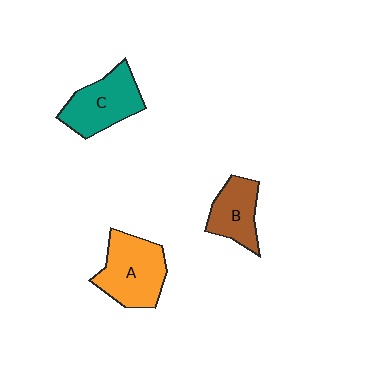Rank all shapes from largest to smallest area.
From largest to smallest: A (orange), C (teal), B (brown).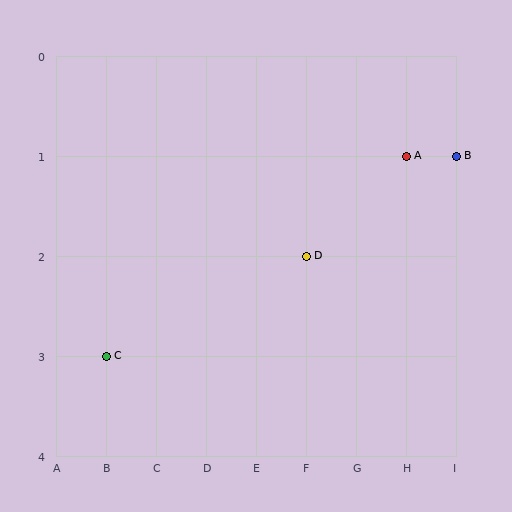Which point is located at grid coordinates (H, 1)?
Point A is at (H, 1).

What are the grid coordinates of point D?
Point D is at grid coordinates (F, 2).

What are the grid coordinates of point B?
Point B is at grid coordinates (I, 1).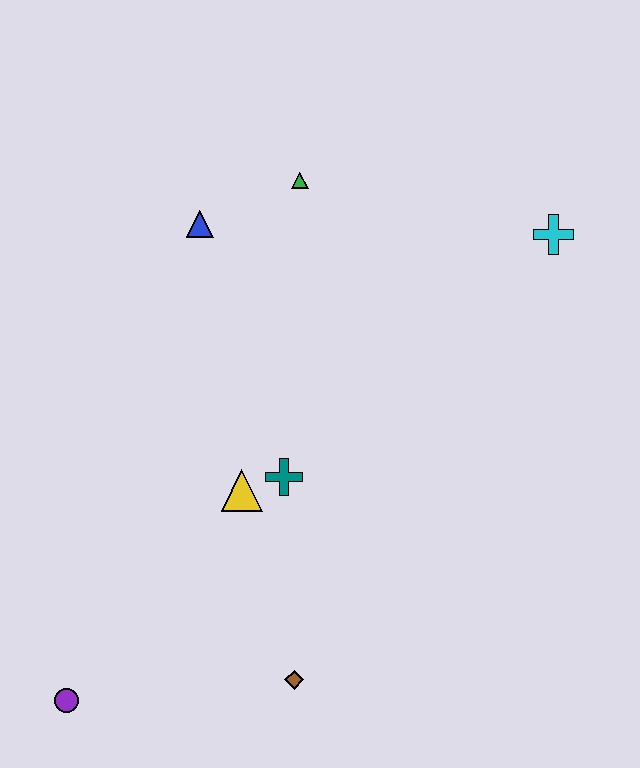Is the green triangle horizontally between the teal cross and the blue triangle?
No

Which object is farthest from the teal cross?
The cyan cross is farthest from the teal cross.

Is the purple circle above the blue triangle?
No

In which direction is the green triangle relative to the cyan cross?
The green triangle is to the left of the cyan cross.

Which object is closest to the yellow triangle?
The teal cross is closest to the yellow triangle.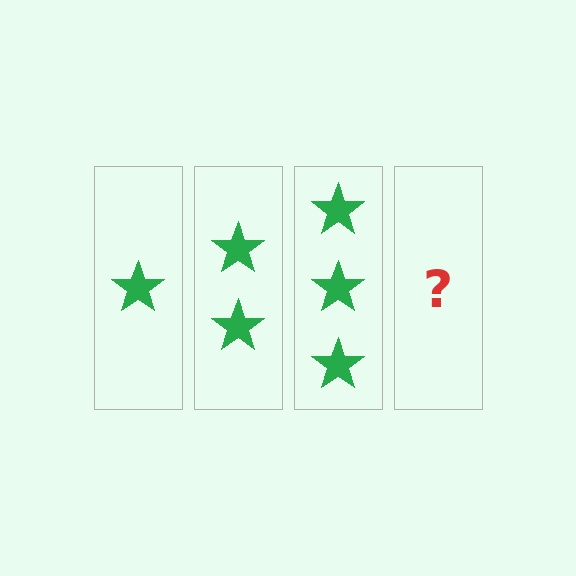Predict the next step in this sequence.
The next step is 4 stars.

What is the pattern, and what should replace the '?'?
The pattern is that each step adds one more star. The '?' should be 4 stars.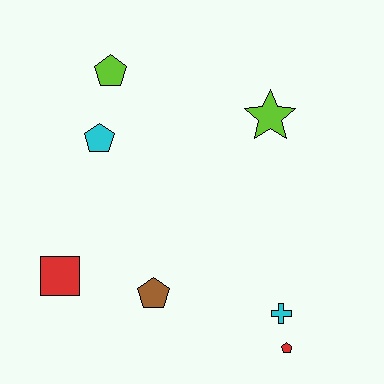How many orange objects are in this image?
There are no orange objects.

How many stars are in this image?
There is 1 star.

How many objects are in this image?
There are 7 objects.